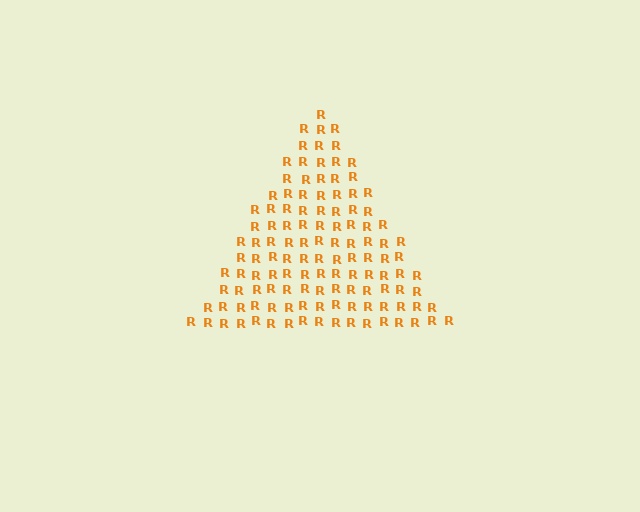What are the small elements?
The small elements are letter R's.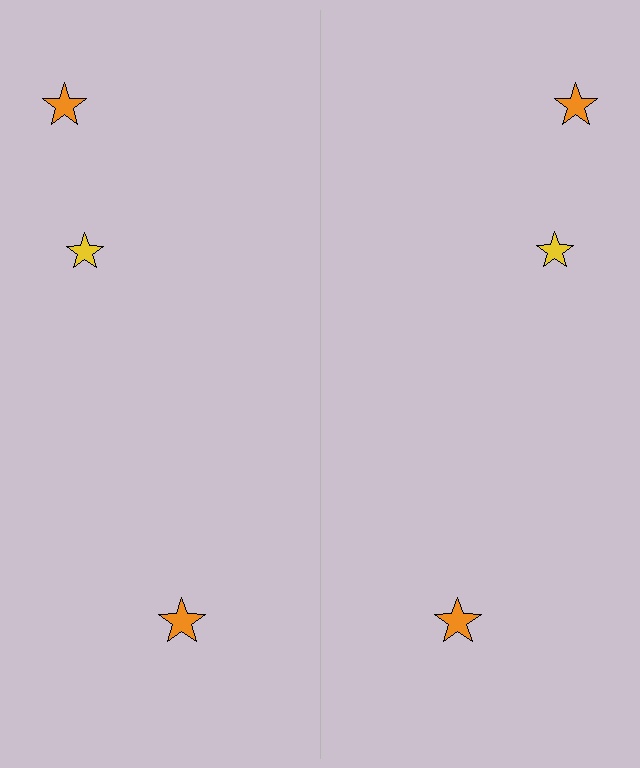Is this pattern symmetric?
Yes, this pattern has bilateral (reflection) symmetry.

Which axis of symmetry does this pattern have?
The pattern has a vertical axis of symmetry running through the center of the image.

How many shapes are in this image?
There are 6 shapes in this image.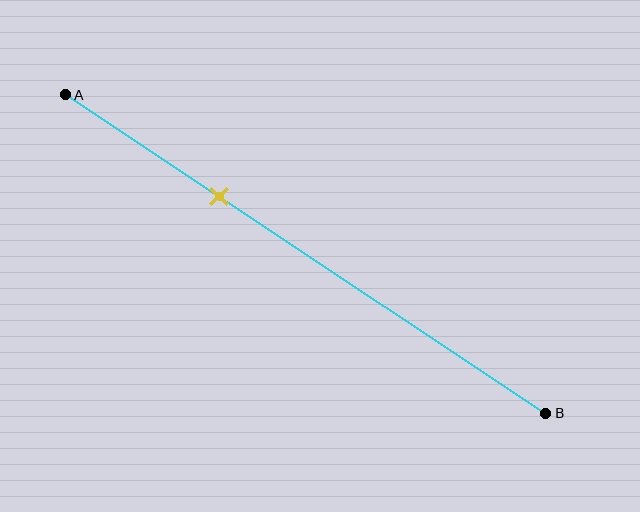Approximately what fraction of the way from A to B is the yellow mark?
The yellow mark is approximately 30% of the way from A to B.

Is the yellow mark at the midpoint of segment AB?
No, the mark is at about 30% from A, not at the 50% midpoint.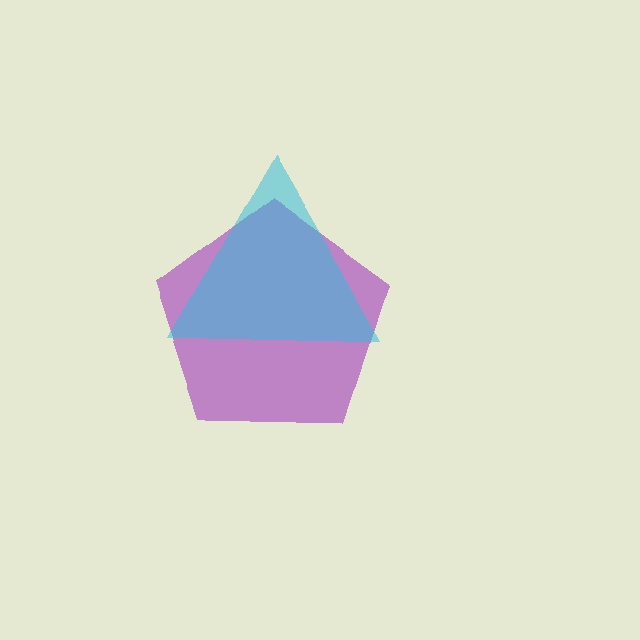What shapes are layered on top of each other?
The layered shapes are: a purple pentagon, a cyan triangle.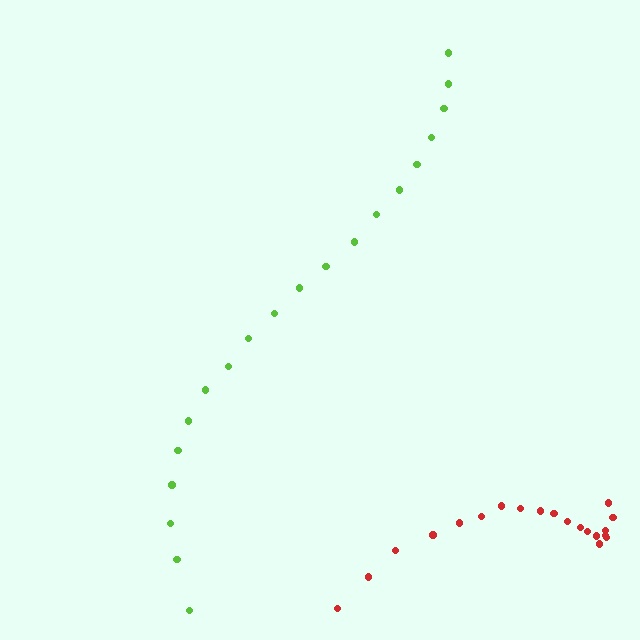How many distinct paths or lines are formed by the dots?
There are 2 distinct paths.